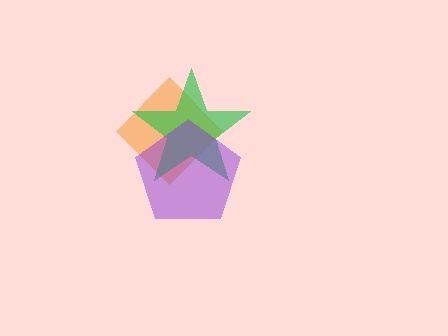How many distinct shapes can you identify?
There are 3 distinct shapes: an orange diamond, a green star, a purple pentagon.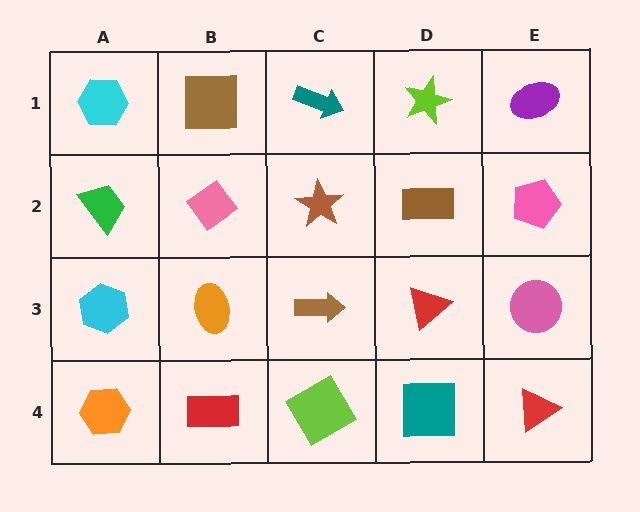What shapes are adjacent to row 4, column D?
A red triangle (row 3, column D), a lime diamond (row 4, column C), a red triangle (row 4, column E).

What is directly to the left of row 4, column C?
A red rectangle.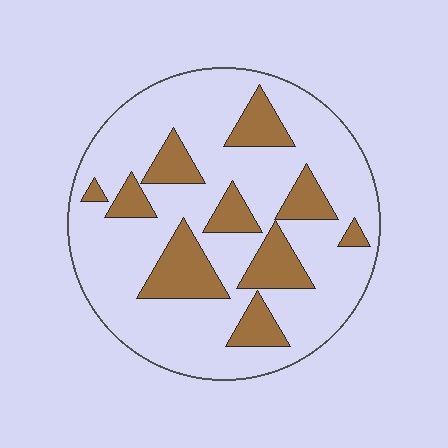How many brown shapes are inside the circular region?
10.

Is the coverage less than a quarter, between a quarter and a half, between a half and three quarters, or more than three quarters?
Less than a quarter.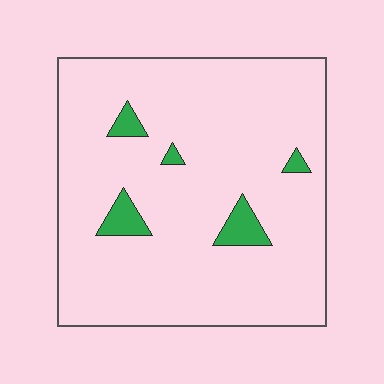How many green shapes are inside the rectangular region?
5.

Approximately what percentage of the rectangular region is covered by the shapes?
Approximately 5%.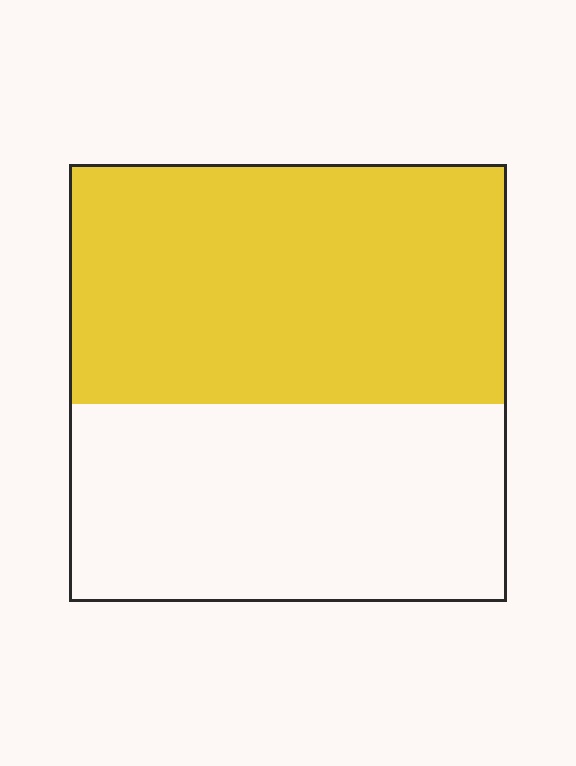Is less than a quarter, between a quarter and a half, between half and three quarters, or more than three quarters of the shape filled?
Between half and three quarters.